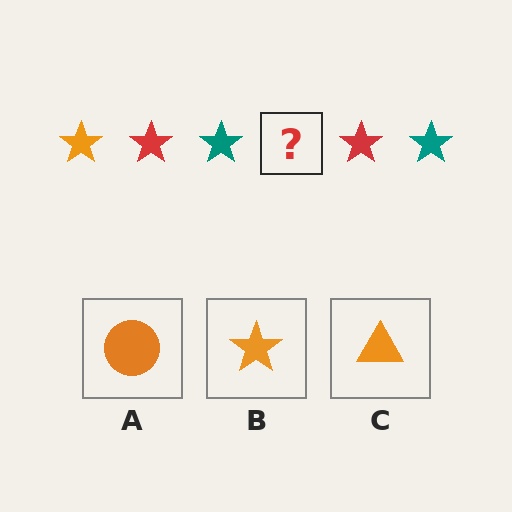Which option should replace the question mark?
Option B.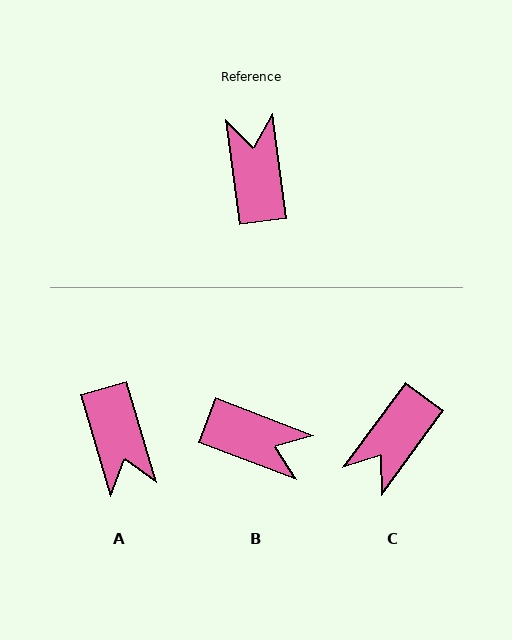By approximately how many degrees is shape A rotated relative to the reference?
Approximately 171 degrees clockwise.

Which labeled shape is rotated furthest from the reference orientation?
A, about 171 degrees away.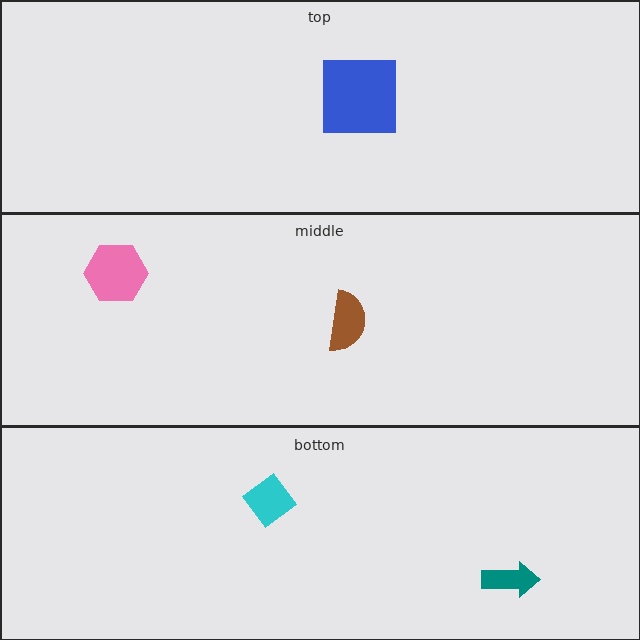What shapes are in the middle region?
The pink hexagon, the brown semicircle.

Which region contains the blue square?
The top region.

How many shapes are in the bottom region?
2.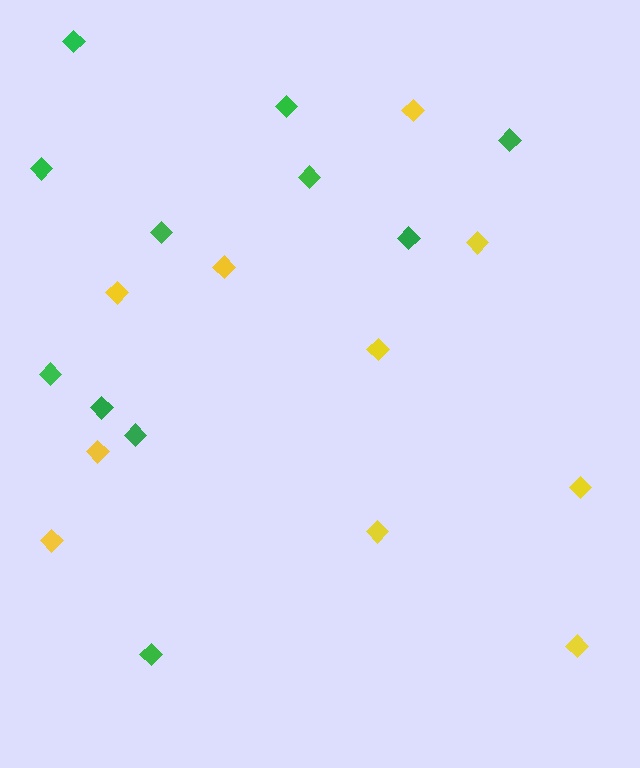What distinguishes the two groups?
There are 2 groups: one group of yellow diamonds (10) and one group of green diamonds (11).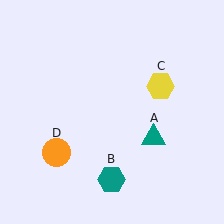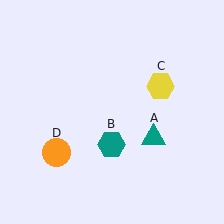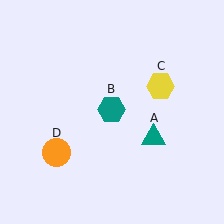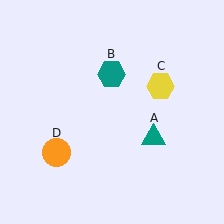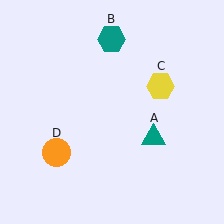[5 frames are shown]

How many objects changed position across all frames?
1 object changed position: teal hexagon (object B).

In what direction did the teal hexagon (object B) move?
The teal hexagon (object B) moved up.